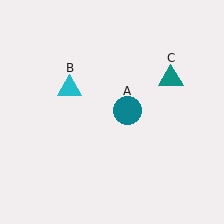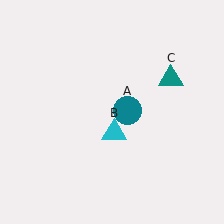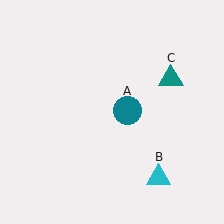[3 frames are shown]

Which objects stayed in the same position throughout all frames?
Teal circle (object A) and teal triangle (object C) remained stationary.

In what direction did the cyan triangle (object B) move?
The cyan triangle (object B) moved down and to the right.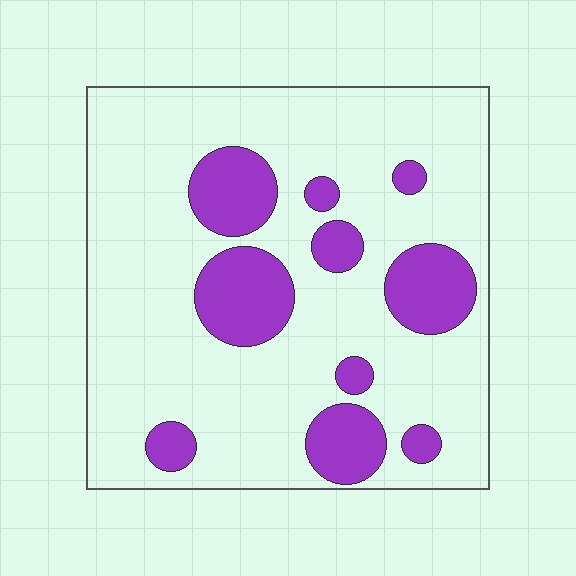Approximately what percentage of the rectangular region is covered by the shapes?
Approximately 20%.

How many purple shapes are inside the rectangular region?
10.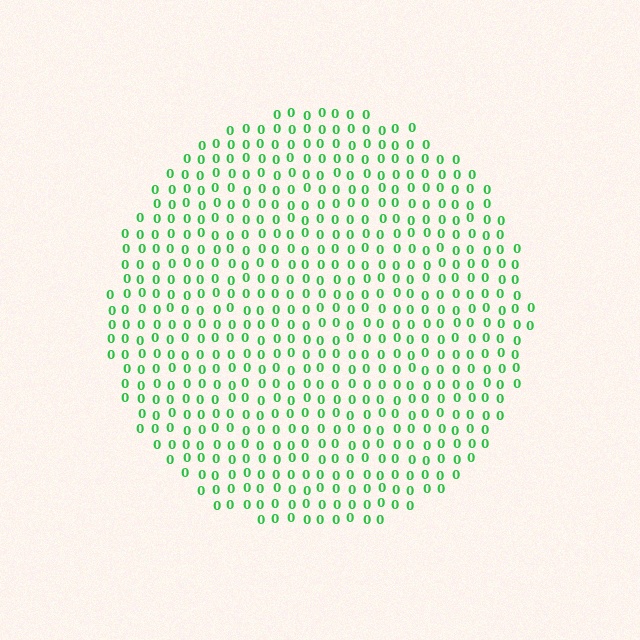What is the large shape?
The large shape is a circle.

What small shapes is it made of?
It is made of small digit 0's.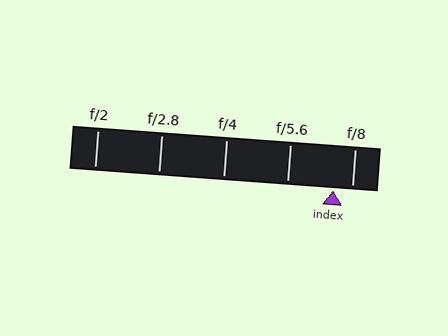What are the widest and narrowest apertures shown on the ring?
The widest aperture shown is f/2 and the narrowest is f/8.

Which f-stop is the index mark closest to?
The index mark is closest to f/8.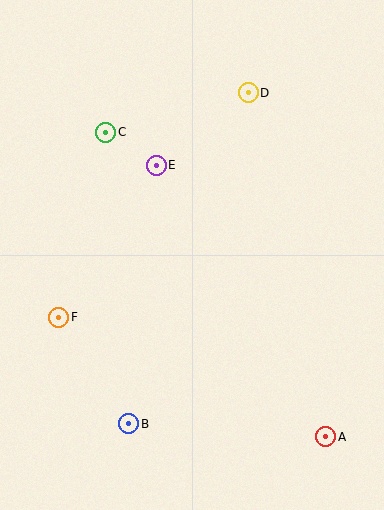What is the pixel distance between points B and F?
The distance between B and F is 127 pixels.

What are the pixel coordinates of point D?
Point D is at (248, 93).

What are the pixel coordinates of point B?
Point B is at (129, 424).